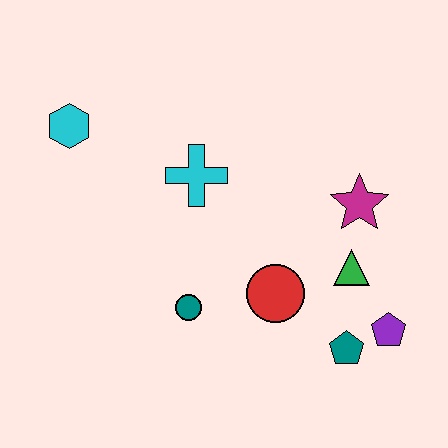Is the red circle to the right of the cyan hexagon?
Yes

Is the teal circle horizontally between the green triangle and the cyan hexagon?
Yes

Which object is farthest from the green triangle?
The cyan hexagon is farthest from the green triangle.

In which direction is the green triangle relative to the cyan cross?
The green triangle is to the right of the cyan cross.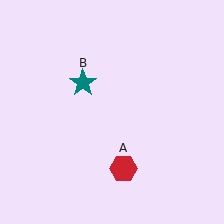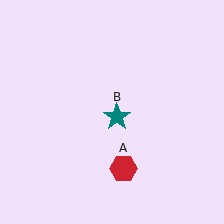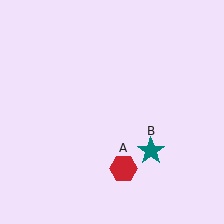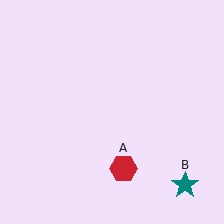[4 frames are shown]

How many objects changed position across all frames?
1 object changed position: teal star (object B).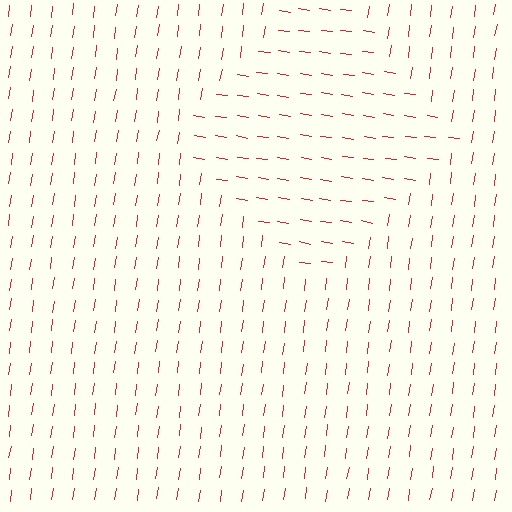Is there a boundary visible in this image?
Yes, there is a texture boundary formed by a change in line orientation.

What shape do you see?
I see a diamond.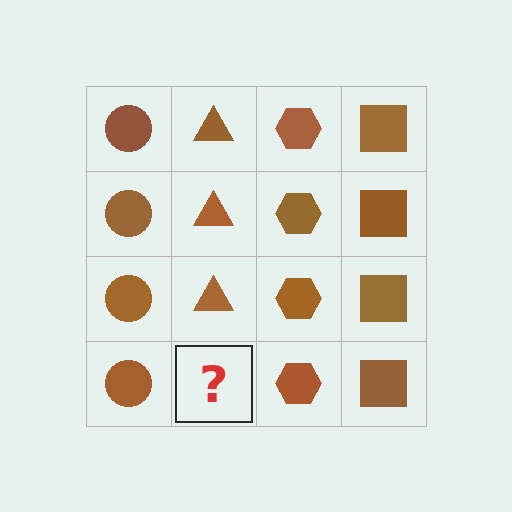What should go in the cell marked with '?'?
The missing cell should contain a brown triangle.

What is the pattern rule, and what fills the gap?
The rule is that each column has a consistent shape. The gap should be filled with a brown triangle.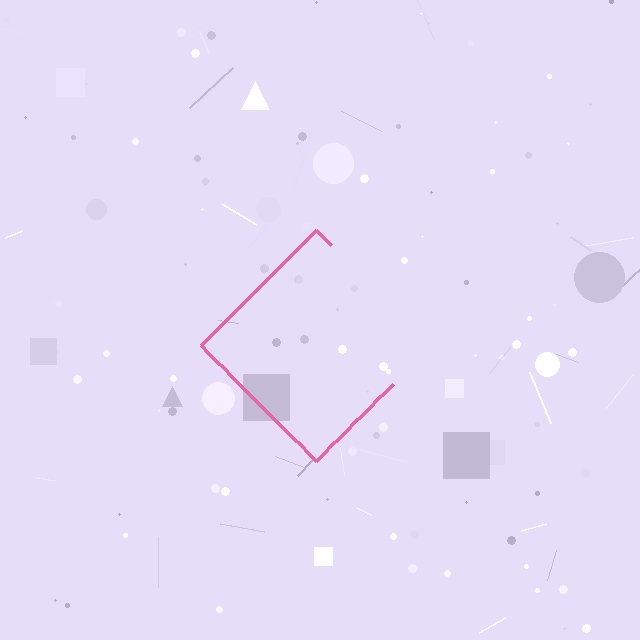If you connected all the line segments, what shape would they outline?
They would outline a diamond.